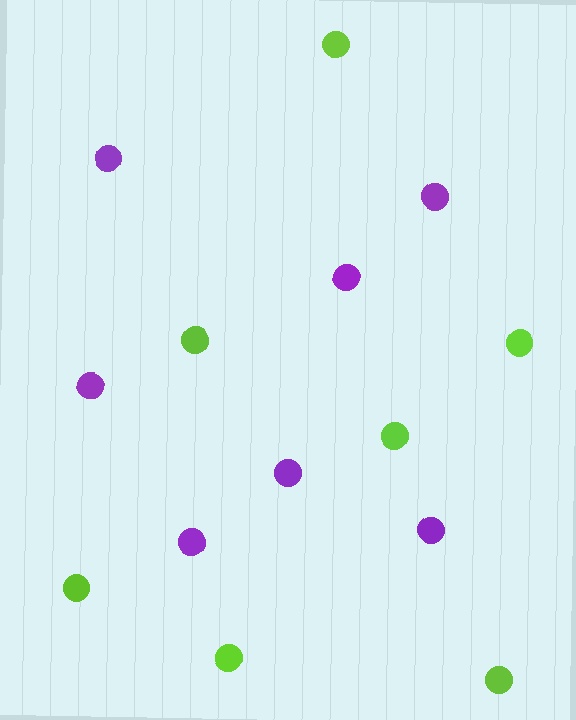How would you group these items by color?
There are 2 groups: one group of purple circles (7) and one group of lime circles (7).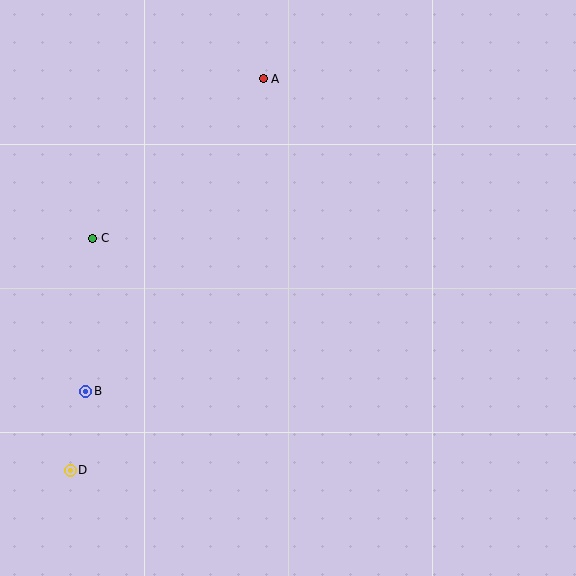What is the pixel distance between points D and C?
The distance between D and C is 233 pixels.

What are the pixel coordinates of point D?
Point D is at (70, 470).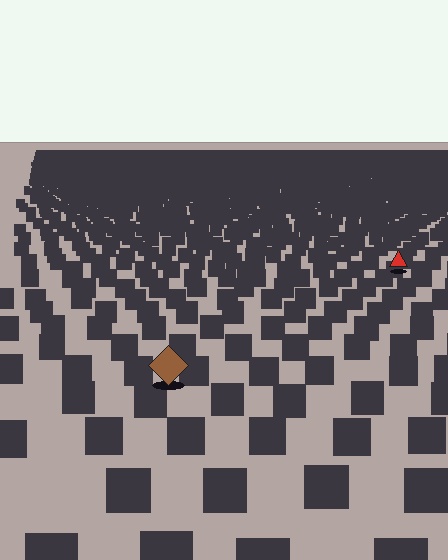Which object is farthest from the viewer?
The red triangle is farthest from the viewer. It appears smaller and the ground texture around it is denser.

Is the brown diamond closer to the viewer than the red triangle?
Yes. The brown diamond is closer — you can tell from the texture gradient: the ground texture is coarser near it.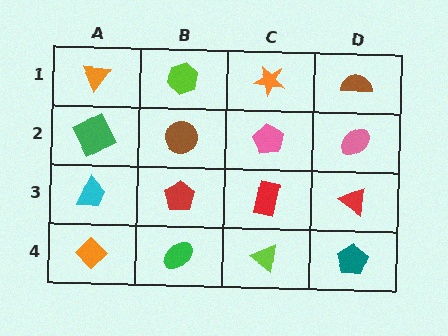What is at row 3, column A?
A cyan trapezoid.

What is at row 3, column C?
A red rectangle.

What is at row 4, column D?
A teal pentagon.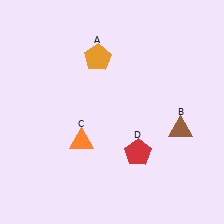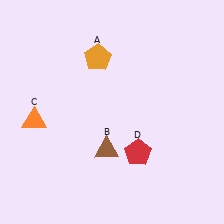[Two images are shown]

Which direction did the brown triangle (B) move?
The brown triangle (B) moved left.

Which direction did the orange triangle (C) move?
The orange triangle (C) moved left.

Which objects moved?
The objects that moved are: the brown triangle (B), the orange triangle (C).